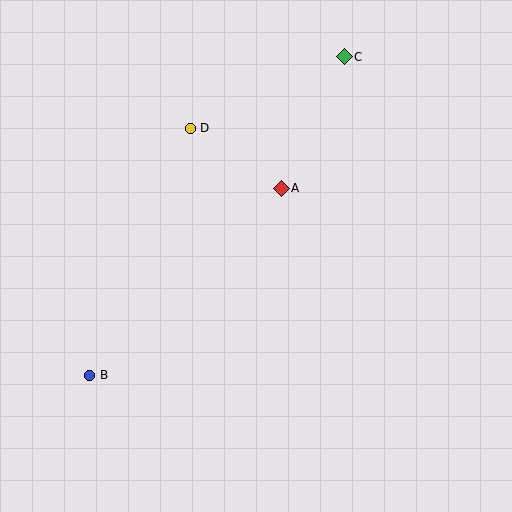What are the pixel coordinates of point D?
Point D is at (190, 128).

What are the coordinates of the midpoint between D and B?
The midpoint between D and B is at (140, 252).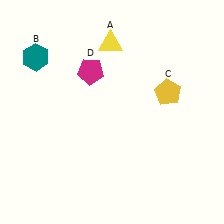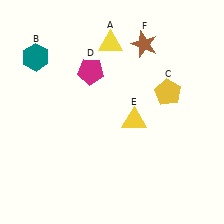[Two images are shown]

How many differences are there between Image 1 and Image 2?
There are 2 differences between the two images.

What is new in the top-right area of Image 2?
A brown star (F) was added in the top-right area of Image 2.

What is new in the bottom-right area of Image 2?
A yellow triangle (E) was added in the bottom-right area of Image 2.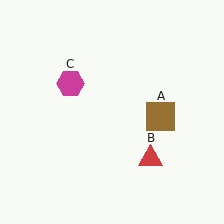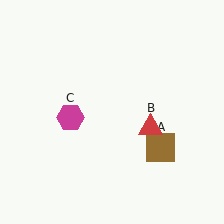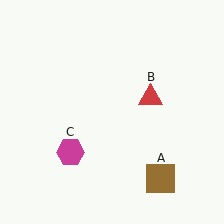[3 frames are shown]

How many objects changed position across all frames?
3 objects changed position: brown square (object A), red triangle (object B), magenta hexagon (object C).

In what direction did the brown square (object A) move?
The brown square (object A) moved down.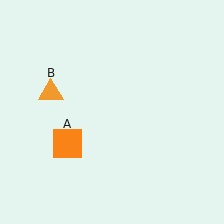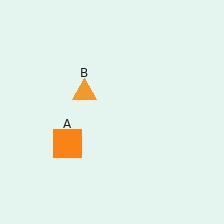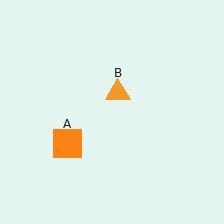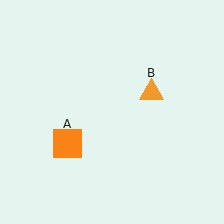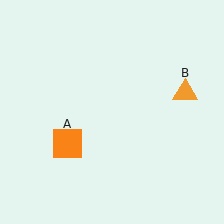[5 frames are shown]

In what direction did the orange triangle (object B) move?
The orange triangle (object B) moved right.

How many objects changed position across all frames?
1 object changed position: orange triangle (object B).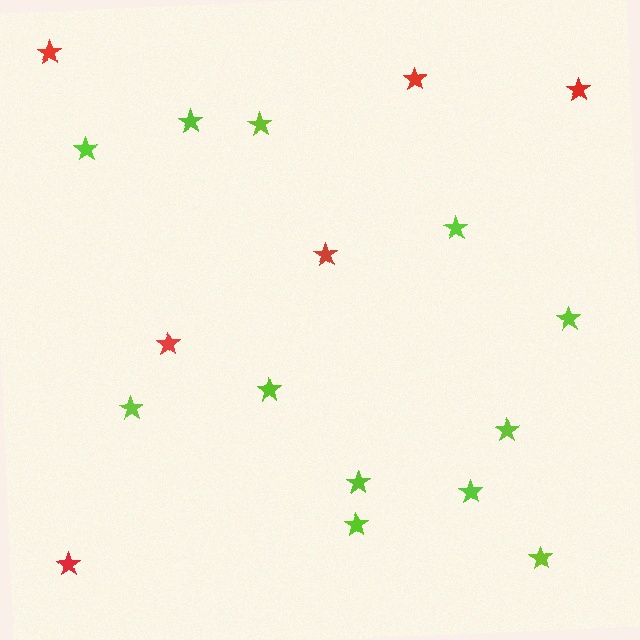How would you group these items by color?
There are 2 groups: one group of lime stars (12) and one group of red stars (6).